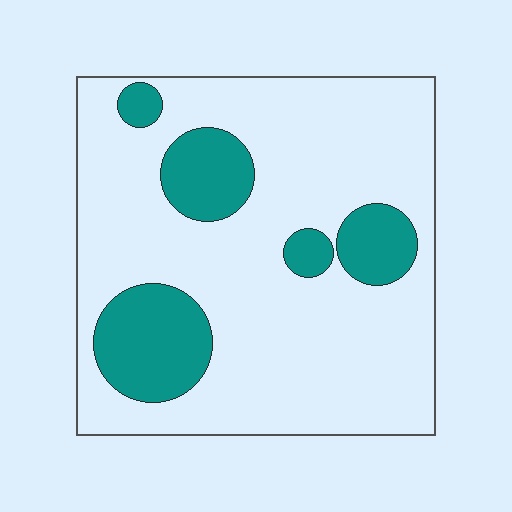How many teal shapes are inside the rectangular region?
5.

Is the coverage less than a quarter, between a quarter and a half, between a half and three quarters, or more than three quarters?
Less than a quarter.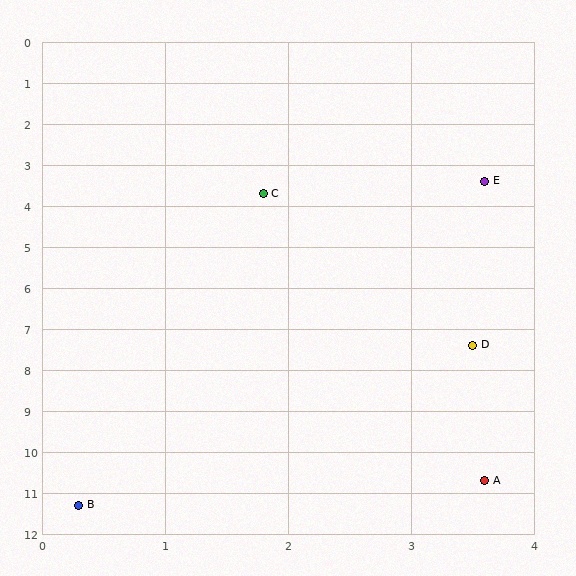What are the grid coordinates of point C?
Point C is at approximately (1.8, 3.7).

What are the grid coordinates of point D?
Point D is at approximately (3.5, 7.4).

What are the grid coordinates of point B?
Point B is at approximately (0.3, 11.3).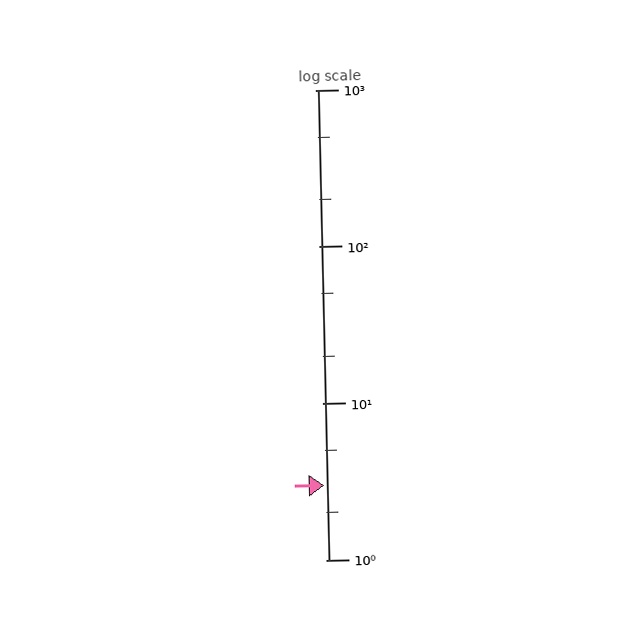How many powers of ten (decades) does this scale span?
The scale spans 3 decades, from 1 to 1000.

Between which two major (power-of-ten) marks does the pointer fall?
The pointer is between 1 and 10.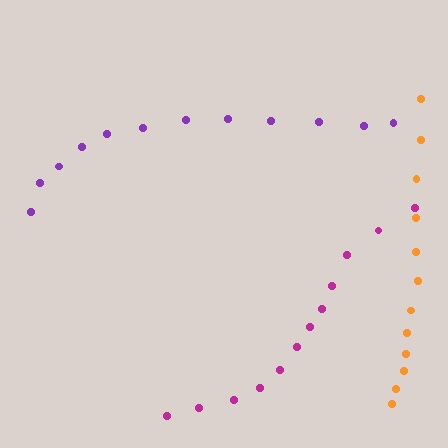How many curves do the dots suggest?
There are 3 distinct paths.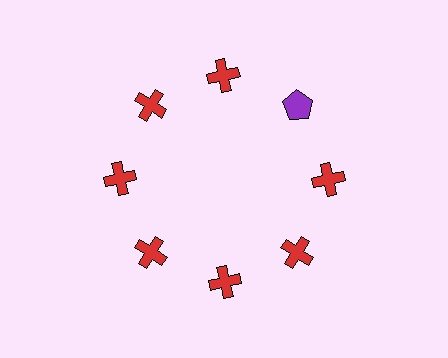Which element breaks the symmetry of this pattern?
The purple pentagon at roughly the 2 o'clock position breaks the symmetry. All other shapes are red crosses.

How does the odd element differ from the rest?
It differs in both color (purple instead of red) and shape (pentagon instead of cross).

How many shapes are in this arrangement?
There are 8 shapes arranged in a ring pattern.